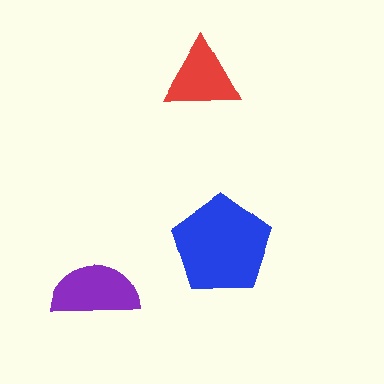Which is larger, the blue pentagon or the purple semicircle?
The blue pentagon.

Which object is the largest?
The blue pentagon.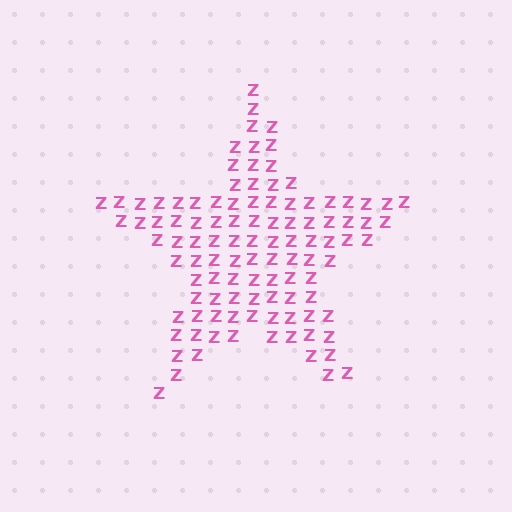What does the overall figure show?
The overall figure shows a star.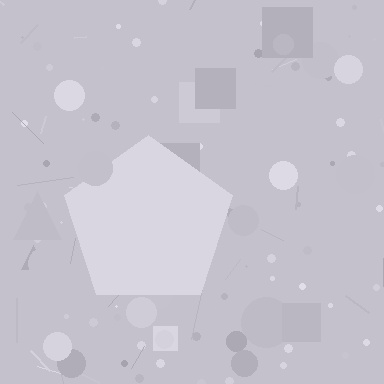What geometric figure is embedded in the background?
A pentagon is embedded in the background.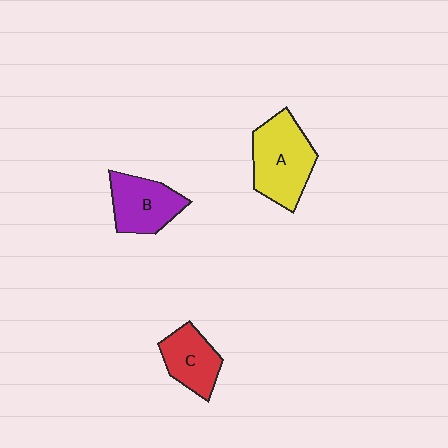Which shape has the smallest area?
Shape C (red).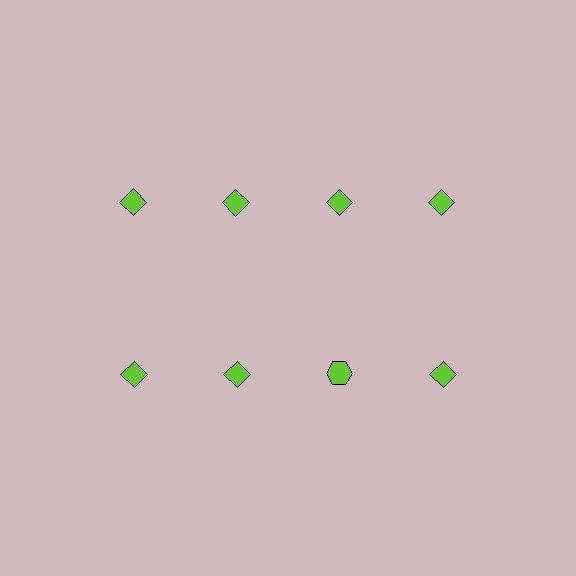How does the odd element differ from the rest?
It has a different shape: hexagon instead of diamond.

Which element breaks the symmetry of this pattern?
The lime hexagon in the second row, center column breaks the symmetry. All other shapes are lime diamonds.